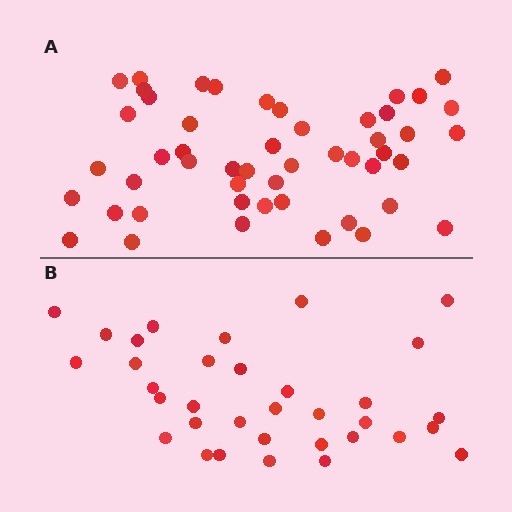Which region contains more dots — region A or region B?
Region A (the top region) has more dots.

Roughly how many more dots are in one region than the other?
Region A has approximately 15 more dots than region B.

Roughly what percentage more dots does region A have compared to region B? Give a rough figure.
About 50% more.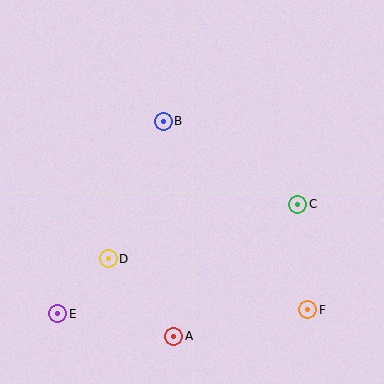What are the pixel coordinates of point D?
Point D is at (108, 259).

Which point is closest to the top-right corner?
Point C is closest to the top-right corner.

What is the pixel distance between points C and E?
The distance between C and E is 264 pixels.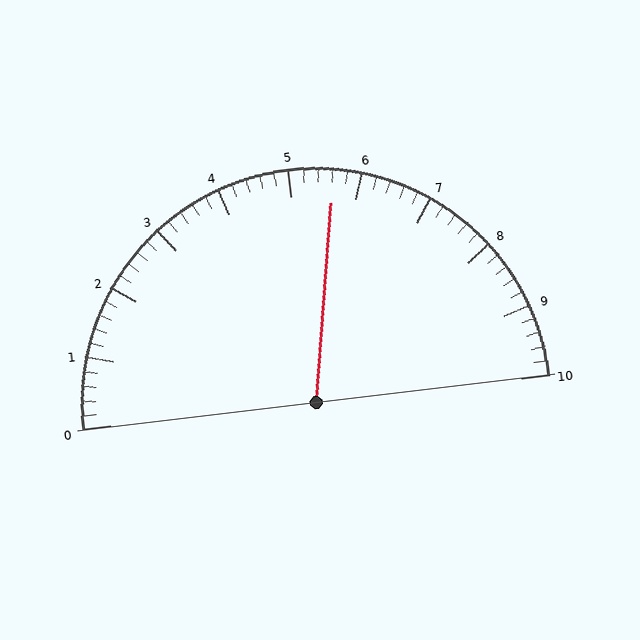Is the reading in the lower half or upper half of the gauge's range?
The reading is in the upper half of the range (0 to 10).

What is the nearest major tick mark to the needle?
The nearest major tick mark is 6.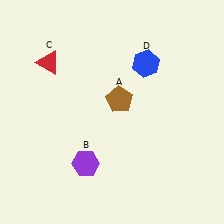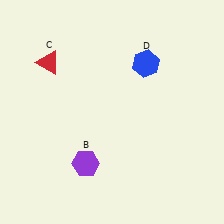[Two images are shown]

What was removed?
The brown pentagon (A) was removed in Image 2.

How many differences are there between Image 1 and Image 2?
There is 1 difference between the two images.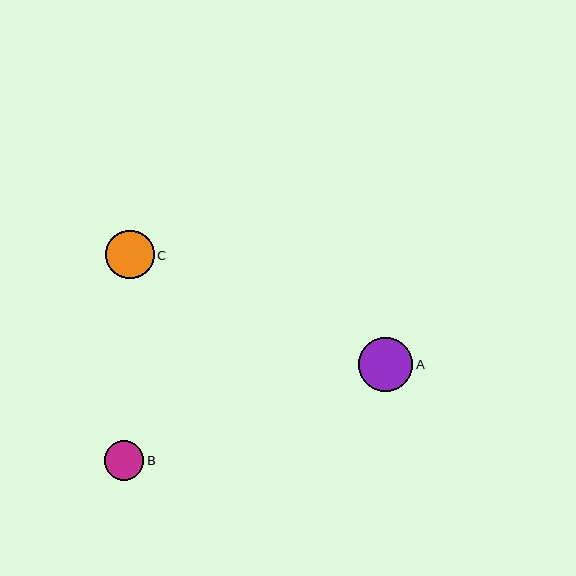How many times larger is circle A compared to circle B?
Circle A is approximately 1.4 times the size of circle B.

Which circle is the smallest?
Circle B is the smallest with a size of approximately 40 pixels.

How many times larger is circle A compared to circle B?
Circle A is approximately 1.4 times the size of circle B.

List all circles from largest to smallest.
From largest to smallest: A, C, B.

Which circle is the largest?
Circle A is the largest with a size of approximately 54 pixels.